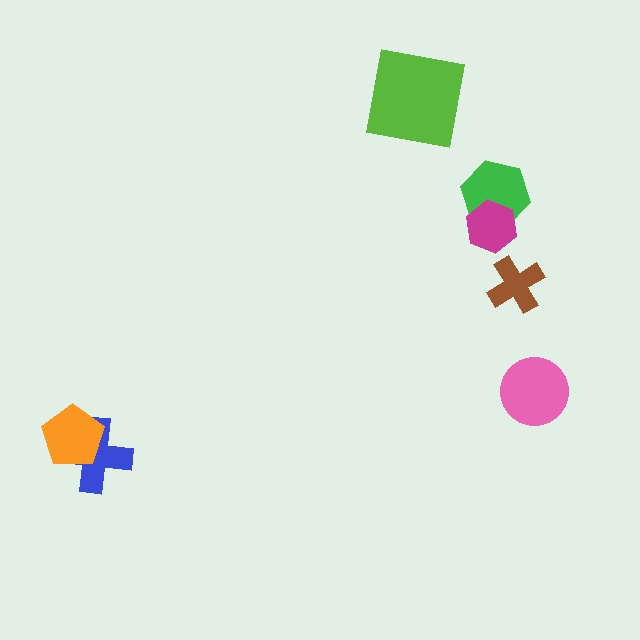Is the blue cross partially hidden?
Yes, it is partially covered by another shape.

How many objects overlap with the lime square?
0 objects overlap with the lime square.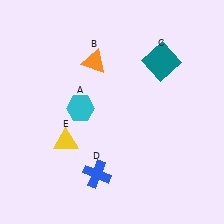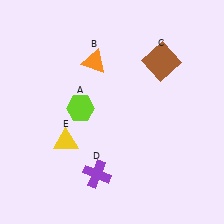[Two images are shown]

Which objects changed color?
A changed from cyan to lime. C changed from teal to brown. D changed from blue to purple.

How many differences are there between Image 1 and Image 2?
There are 3 differences between the two images.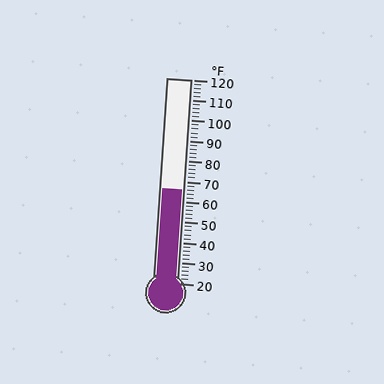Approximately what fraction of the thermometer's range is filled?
The thermometer is filled to approximately 45% of its range.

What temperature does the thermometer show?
The thermometer shows approximately 66°F.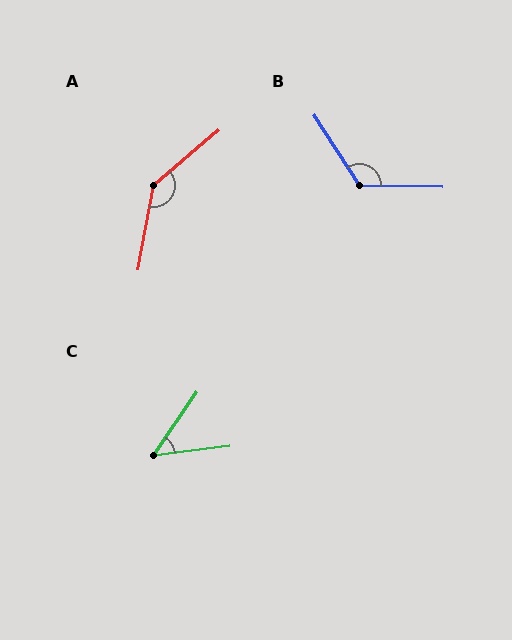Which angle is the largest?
A, at approximately 141 degrees.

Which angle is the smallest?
C, at approximately 48 degrees.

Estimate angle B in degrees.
Approximately 124 degrees.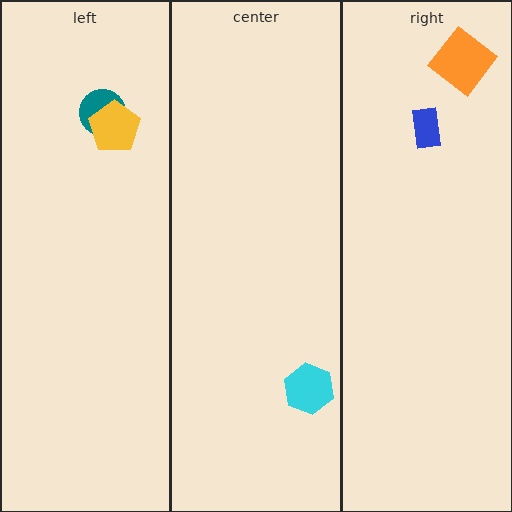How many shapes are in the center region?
1.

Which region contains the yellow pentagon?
The left region.